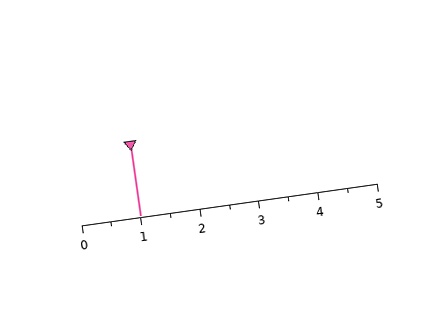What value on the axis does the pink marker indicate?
The marker indicates approximately 1.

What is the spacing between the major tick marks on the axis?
The major ticks are spaced 1 apart.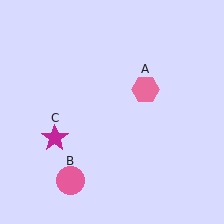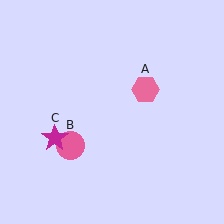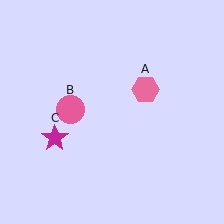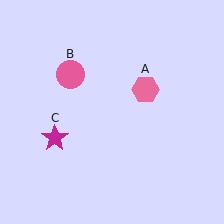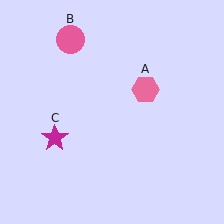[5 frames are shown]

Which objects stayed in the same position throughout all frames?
Pink hexagon (object A) and magenta star (object C) remained stationary.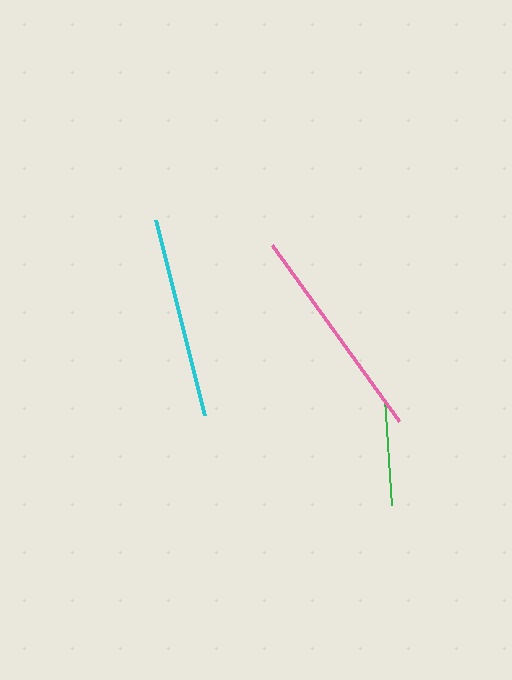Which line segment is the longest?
The pink line is the longest at approximately 218 pixels.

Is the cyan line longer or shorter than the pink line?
The pink line is longer than the cyan line.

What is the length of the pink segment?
The pink segment is approximately 218 pixels long.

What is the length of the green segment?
The green segment is approximately 106 pixels long.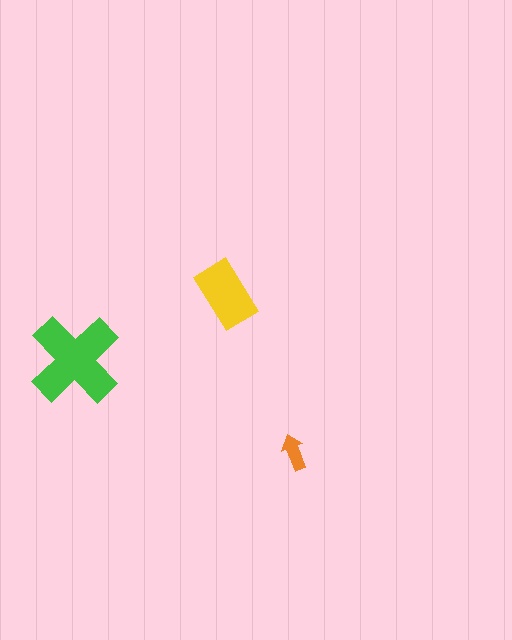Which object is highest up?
The yellow rectangle is topmost.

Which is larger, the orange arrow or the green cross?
The green cross.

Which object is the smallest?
The orange arrow.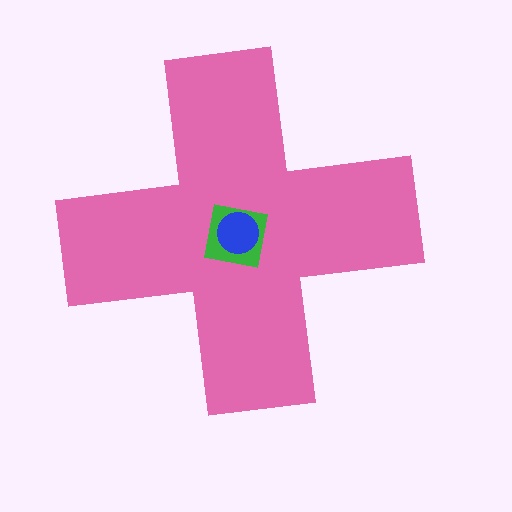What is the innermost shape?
The blue circle.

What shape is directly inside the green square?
The blue circle.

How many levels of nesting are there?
3.